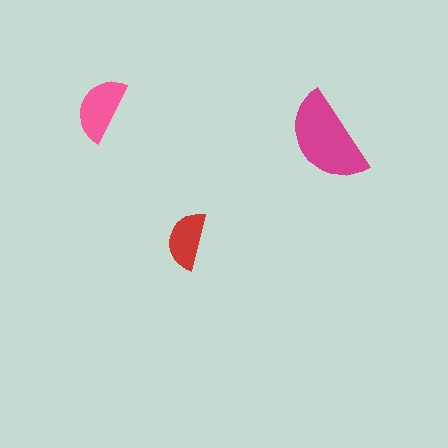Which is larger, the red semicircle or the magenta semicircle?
The magenta one.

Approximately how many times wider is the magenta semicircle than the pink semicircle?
About 1.5 times wider.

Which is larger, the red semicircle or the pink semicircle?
The pink one.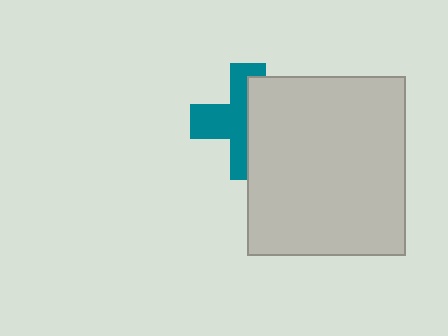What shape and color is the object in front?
The object in front is a light gray rectangle.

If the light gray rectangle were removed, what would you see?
You would see the complete teal cross.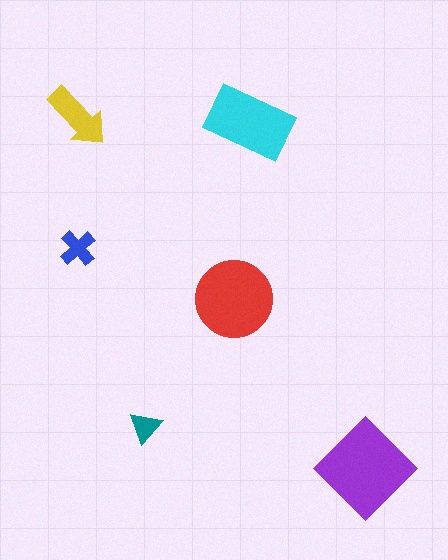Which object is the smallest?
The teal triangle.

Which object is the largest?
The purple diamond.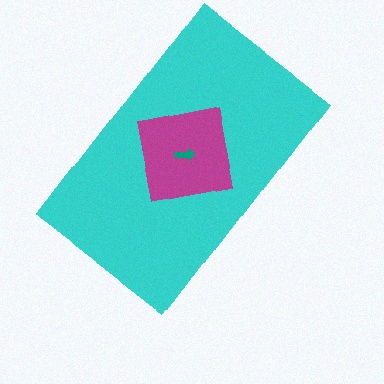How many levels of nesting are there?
3.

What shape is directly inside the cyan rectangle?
The magenta square.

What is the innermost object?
The teal arrow.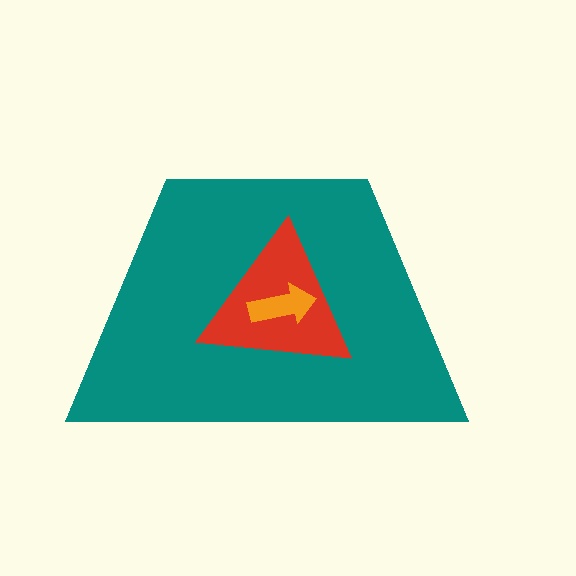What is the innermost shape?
The orange arrow.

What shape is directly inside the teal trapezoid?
The red triangle.